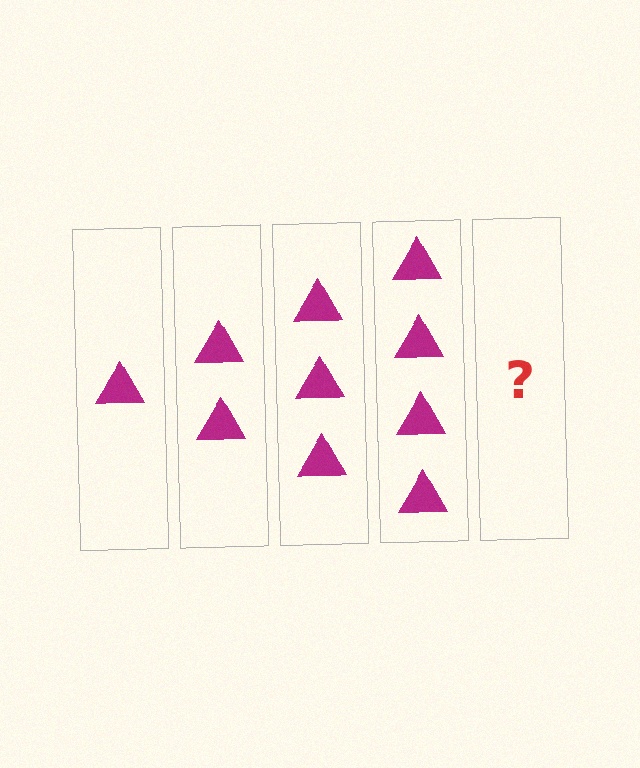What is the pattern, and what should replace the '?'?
The pattern is that each step adds one more triangle. The '?' should be 5 triangles.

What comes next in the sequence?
The next element should be 5 triangles.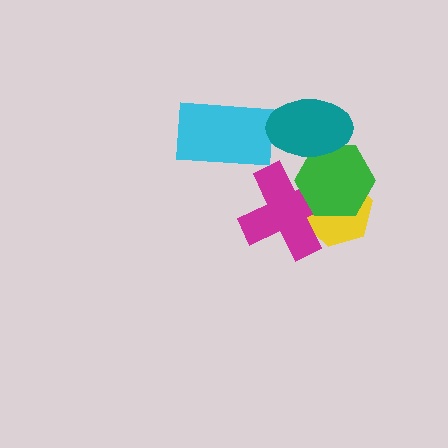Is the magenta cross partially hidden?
Yes, it is partially covered by another shape.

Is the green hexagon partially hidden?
Yes, it is partially covered by another shape.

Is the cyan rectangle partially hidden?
No, no other shape covers it.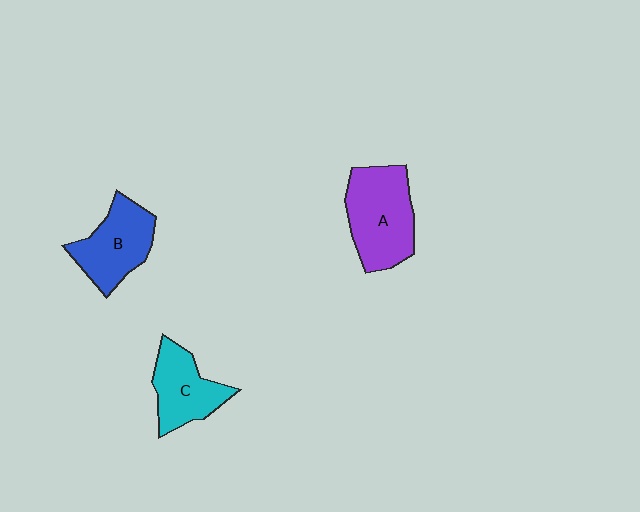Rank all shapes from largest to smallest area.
From largest to smallest: A (purple), B (blue), C (cyan).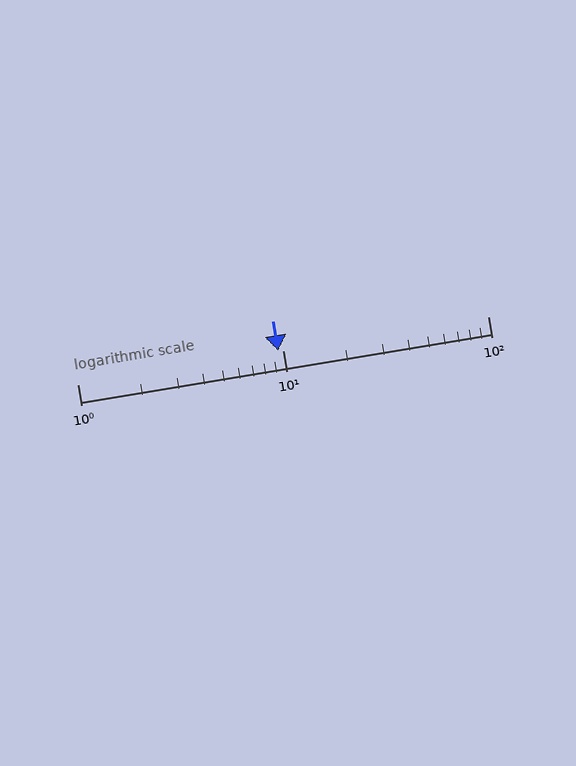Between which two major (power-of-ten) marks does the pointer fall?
The pointer is between 1 and 10.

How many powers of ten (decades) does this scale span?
The scale spans 2 decades, from 1 to 100.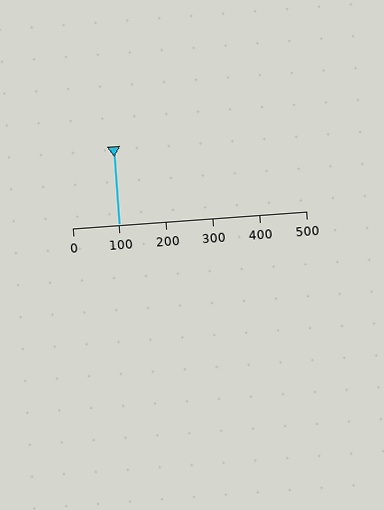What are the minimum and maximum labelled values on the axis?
The axis runs from 0 to 500.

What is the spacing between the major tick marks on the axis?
The major ticks are spaced 100 apart.